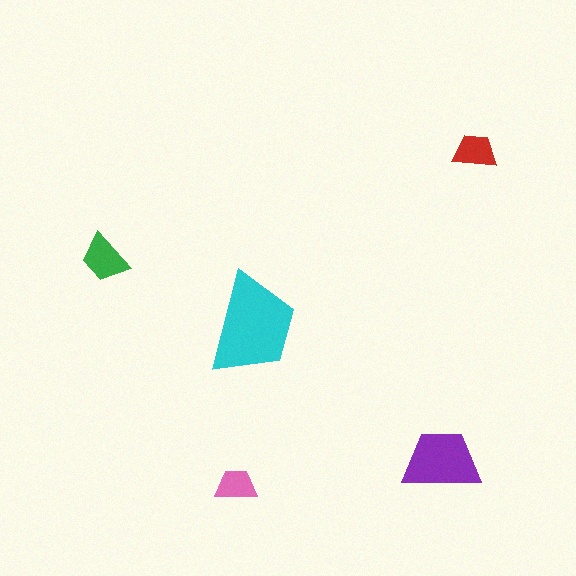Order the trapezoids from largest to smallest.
the cyan one, the purple one, the green one, the red one, the pink one.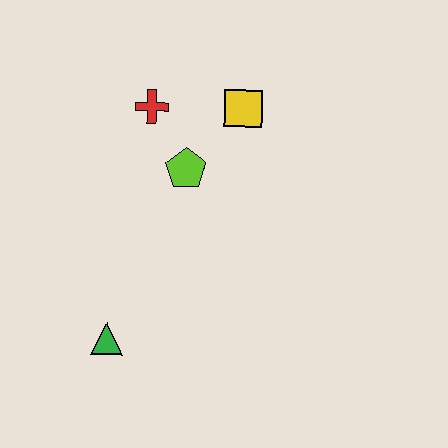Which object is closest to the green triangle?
The lime pentagon is closest to the green triangle.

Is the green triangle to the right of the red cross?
No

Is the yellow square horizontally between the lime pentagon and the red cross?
No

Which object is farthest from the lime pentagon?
The green triangle is farthest from the lime pentagon.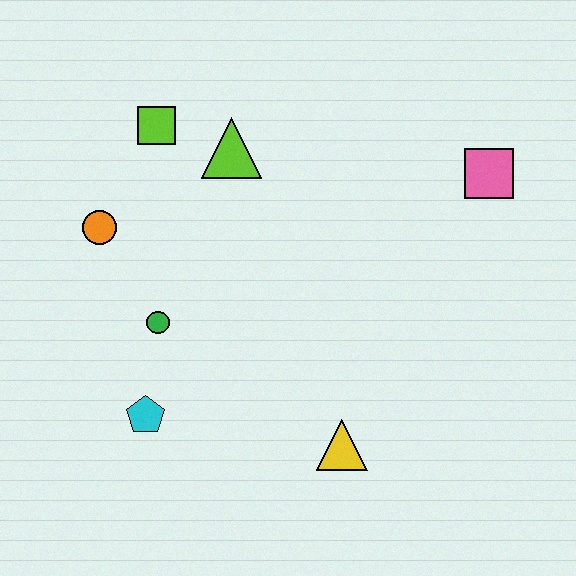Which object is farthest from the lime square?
The yellow triangle is farthest from the lime square.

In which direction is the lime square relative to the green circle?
The lime square is above the green circle.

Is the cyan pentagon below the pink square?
Yes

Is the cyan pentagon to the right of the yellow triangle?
No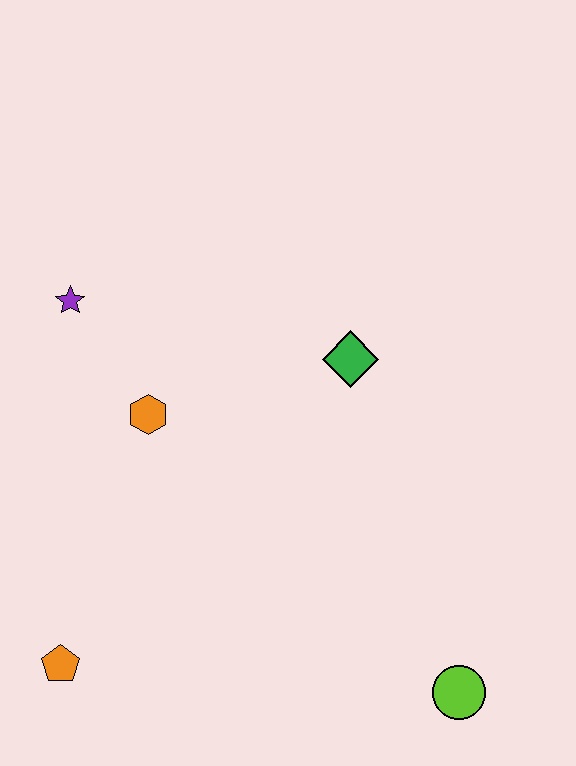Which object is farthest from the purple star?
The lime circle is farthest from the purple star.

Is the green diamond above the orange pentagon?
Yes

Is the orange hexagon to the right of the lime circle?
No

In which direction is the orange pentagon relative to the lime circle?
The orange pentagon is to the left of the lime circle.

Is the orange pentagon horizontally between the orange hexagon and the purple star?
No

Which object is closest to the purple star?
The orange hexagon is closest to the purple star.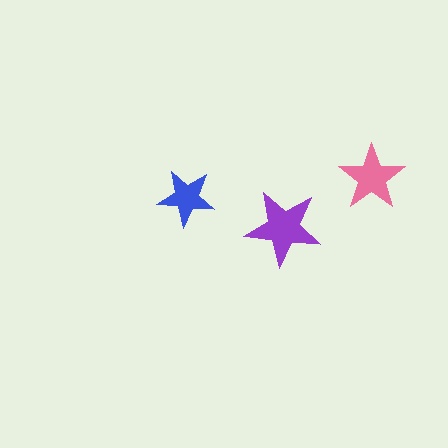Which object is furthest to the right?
The pink star is rightmost.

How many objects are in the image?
There are 3 objects in the image.